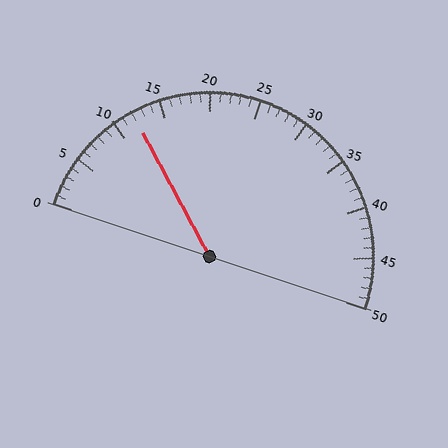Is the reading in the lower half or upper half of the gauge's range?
The reading is in the lower half of the range (0 to 50).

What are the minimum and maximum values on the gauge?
The gauge ranges from 0 to 50.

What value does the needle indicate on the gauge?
The needle indicates approximately 12.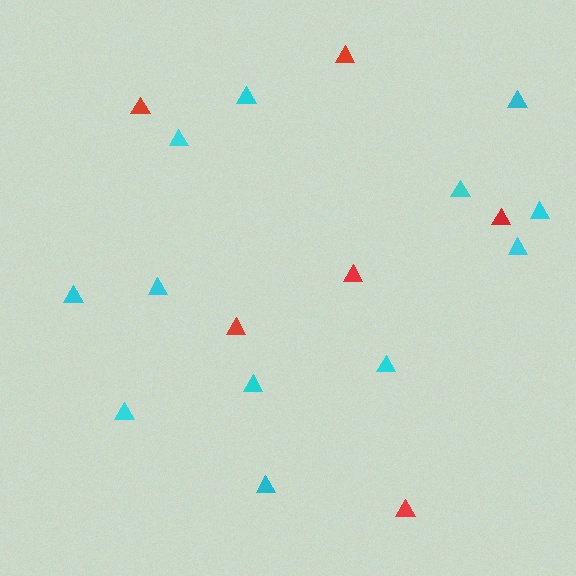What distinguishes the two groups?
There are 2 groups: one group of cyan triangles (12) and one group of red triangles (6).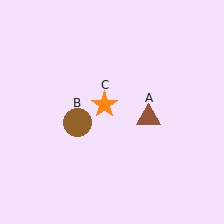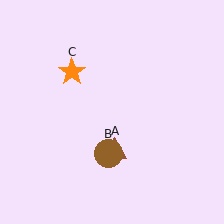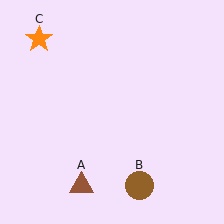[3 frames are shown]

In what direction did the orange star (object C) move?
The orange star (object C) moved up and to the left.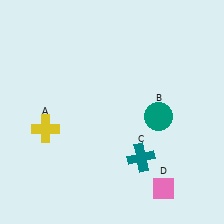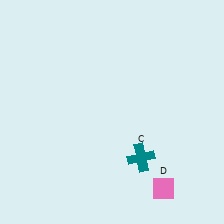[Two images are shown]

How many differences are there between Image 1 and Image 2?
There are 2 differences between the two images.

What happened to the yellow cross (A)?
The yellow cross (A) was removed in Image 2. It was in the bottom-left area of Image 1.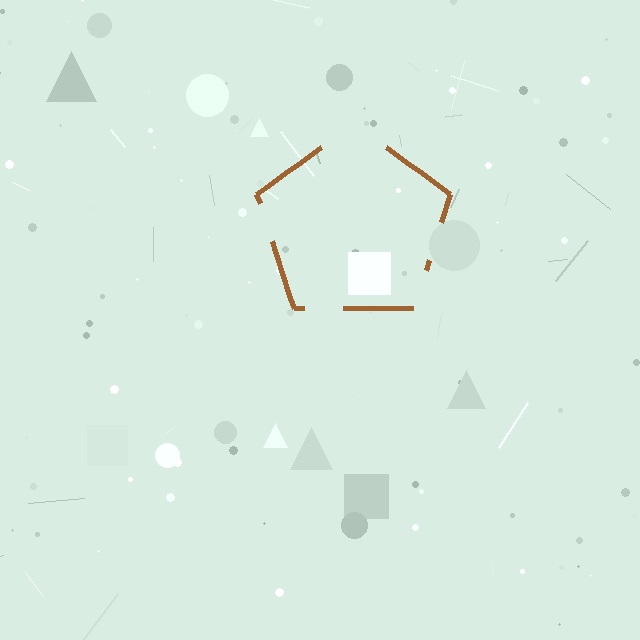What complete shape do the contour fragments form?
The contour fragments form a pentagon.